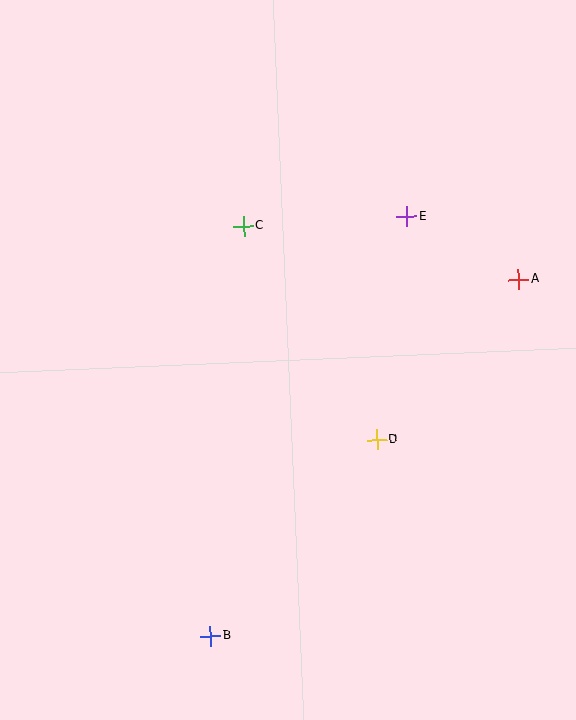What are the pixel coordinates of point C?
Point C is at (243, 226).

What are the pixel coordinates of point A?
Point A is at (519, 279).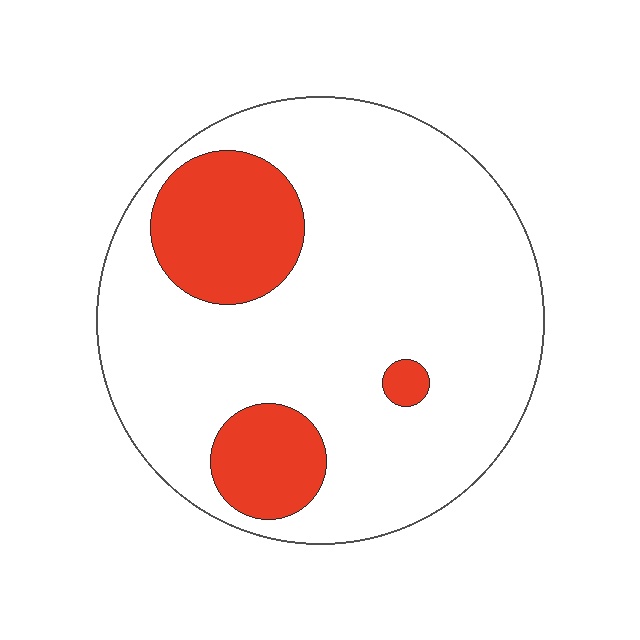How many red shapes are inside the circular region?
3.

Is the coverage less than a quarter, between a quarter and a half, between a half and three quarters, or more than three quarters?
Less than a quarter.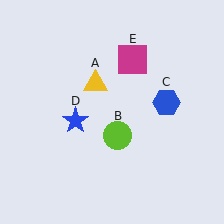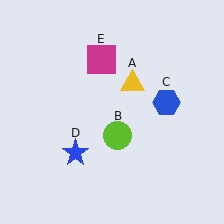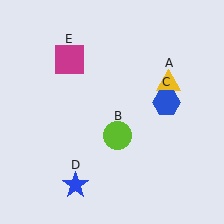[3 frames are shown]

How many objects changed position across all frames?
3 objects changed position: yellow triangle (object A), blue star (object D), magenta square (object E).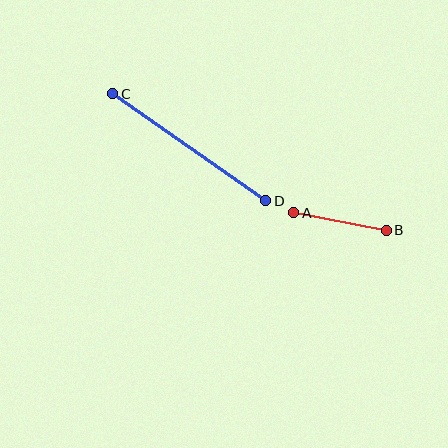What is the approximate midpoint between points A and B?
The midpoint is at approximately (340, 221) pixels.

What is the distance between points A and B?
The distance is approximately 94 pixels.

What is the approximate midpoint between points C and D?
The midpoint is at approximately (189, 147) pixels.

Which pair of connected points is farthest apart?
Points C and D are farthest apart.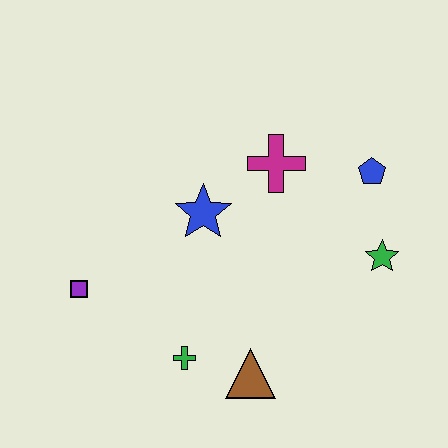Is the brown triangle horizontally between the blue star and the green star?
Yes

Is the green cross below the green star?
Yes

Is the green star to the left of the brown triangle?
No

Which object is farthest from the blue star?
The green star is farthest from the blue star.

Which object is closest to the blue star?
The magenta cross is closest to the blue star.